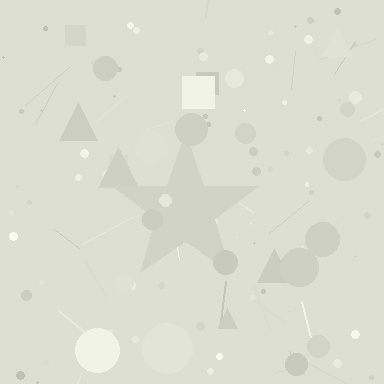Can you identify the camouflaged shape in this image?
The camouflaged shape is a star.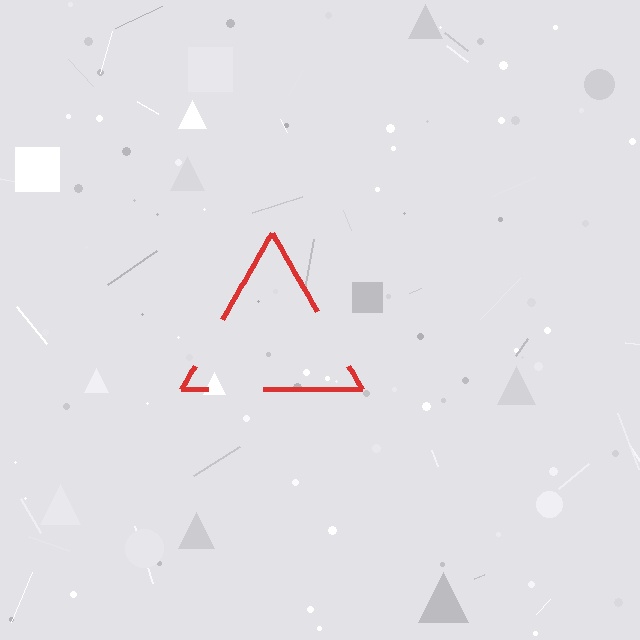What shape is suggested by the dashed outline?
The dashed outline suggests a triangle.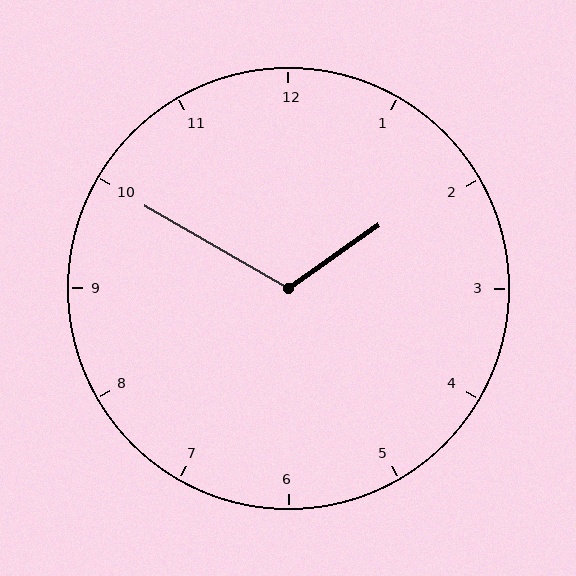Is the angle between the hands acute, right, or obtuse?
It is obtuse.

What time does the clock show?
1:50.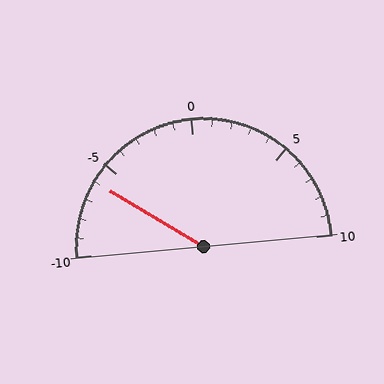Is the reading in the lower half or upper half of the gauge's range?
The reading is in the lower half of the range (-10 to 10).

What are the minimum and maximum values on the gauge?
The gauge ranges from -10 to 10.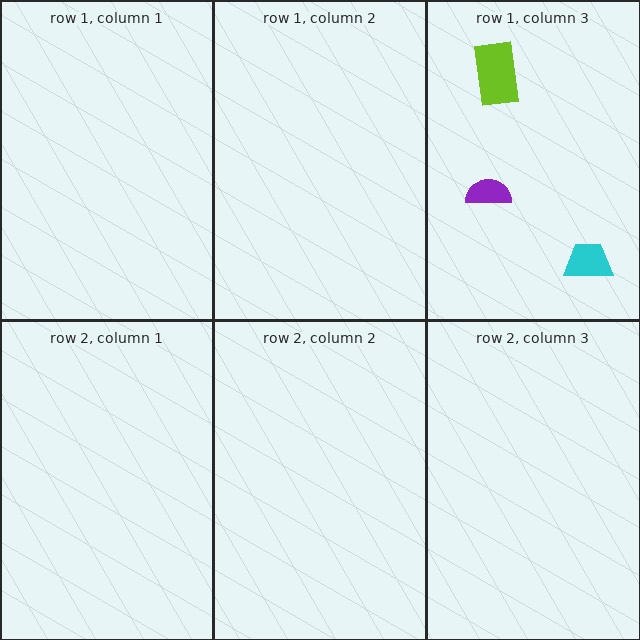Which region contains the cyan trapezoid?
The row 1, column 3 region.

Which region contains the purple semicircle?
The row 1, column 3 region.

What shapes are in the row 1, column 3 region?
The purple semicircle, the lime rectangle, the cyan trapezoid.